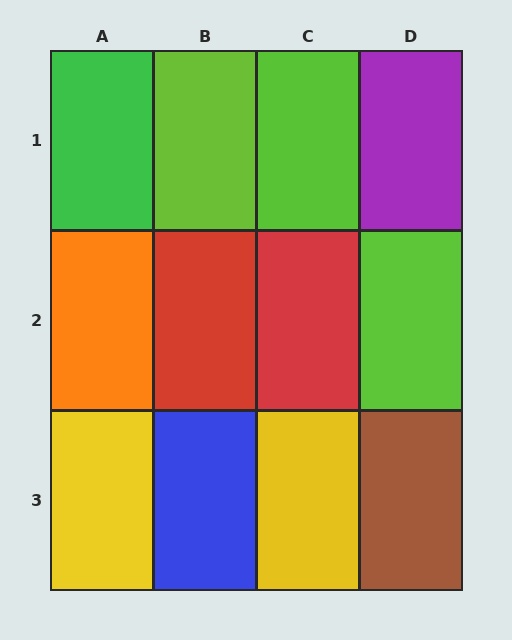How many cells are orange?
1 cell is orange.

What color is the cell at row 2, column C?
Red.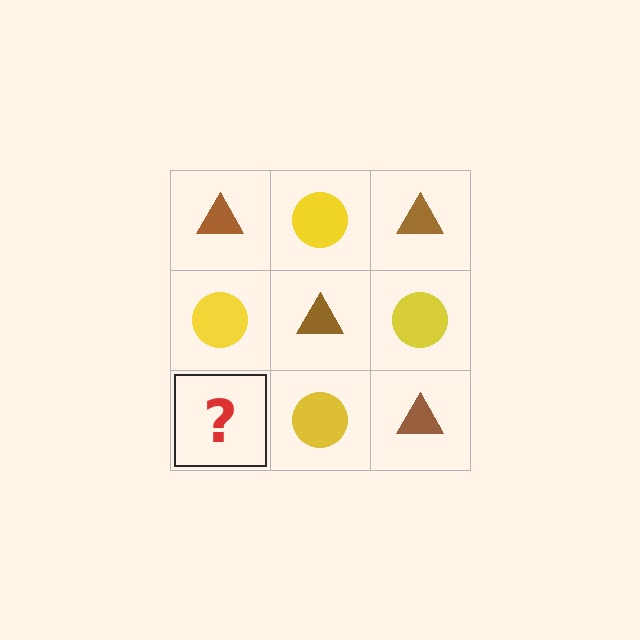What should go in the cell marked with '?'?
The missing cell should contain a brown triangle.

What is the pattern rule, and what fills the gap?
The rule is that it alternates brown triangle and yellow circle in a checkerboard pattern. The gap should be filled with a brown triangle.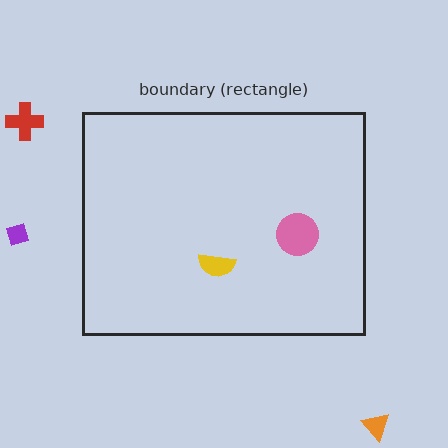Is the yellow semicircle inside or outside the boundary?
Inside.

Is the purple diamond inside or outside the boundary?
Outside.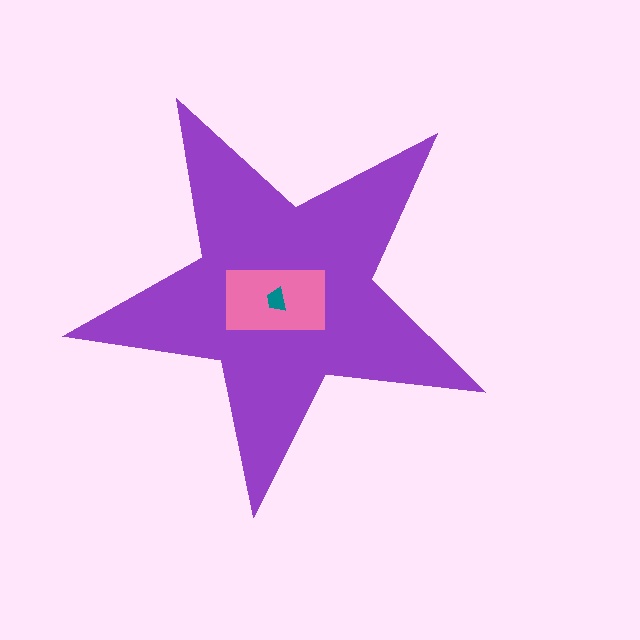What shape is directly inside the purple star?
The pink rectangle.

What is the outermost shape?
The purple star.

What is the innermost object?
The teal trapezoid.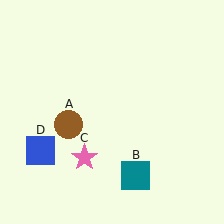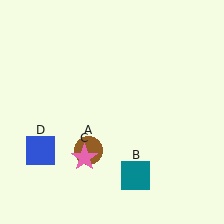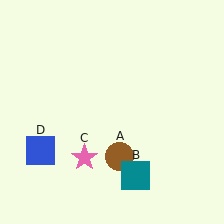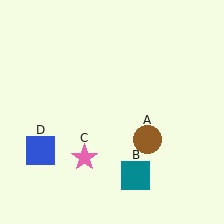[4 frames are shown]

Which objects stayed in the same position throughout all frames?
Teal square (object B) and pink star (object C) and blue square (object D) remained stationary.